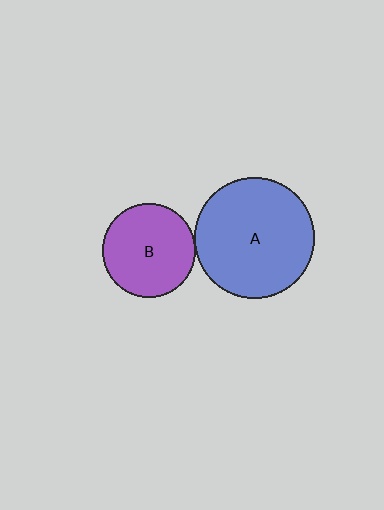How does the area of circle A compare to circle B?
Approximately 1.7 times.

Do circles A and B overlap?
Yes.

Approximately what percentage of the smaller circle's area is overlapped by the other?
Approximately 5%.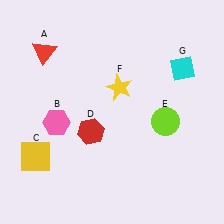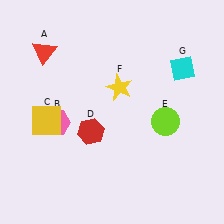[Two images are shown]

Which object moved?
The yellow square (C) moved up.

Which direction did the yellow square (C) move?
The yellow square (C) moved up.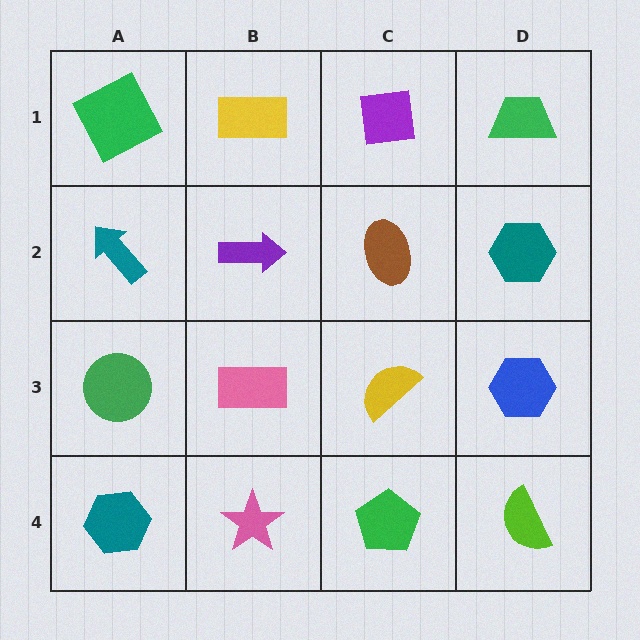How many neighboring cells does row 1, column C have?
3.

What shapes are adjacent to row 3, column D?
A teal hexagon (row 2, column D), a lime semicircle (row 4, column D), a yellow semicircle (row 3, column C).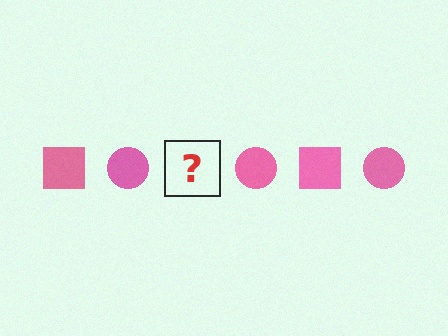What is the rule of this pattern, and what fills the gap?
The rule is that the pattern cycles through square, circle shapes in pink. The gap should be filled with a pink square.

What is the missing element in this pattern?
The missing element is a pink square.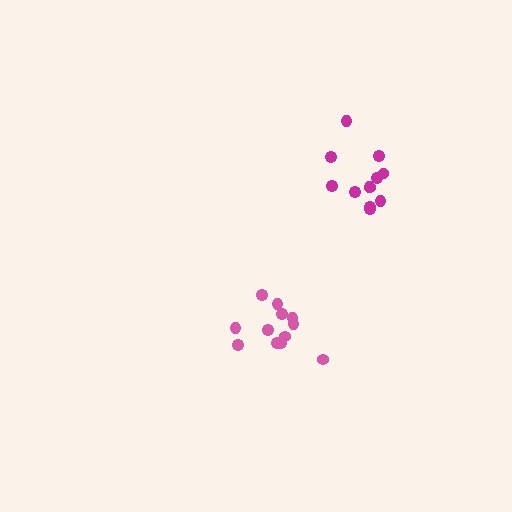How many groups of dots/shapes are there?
There are 2 groups.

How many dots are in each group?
Group 1: 12 dots, Group 2: 12 dots (24 total).